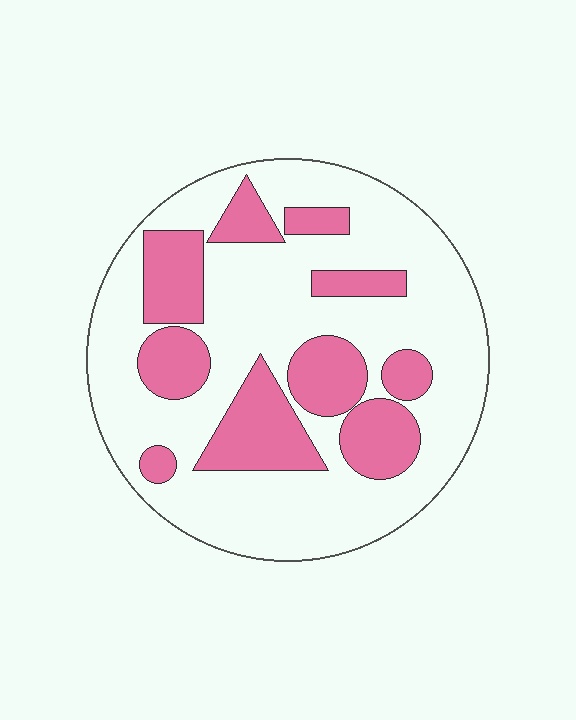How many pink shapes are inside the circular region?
10.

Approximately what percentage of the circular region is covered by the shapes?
Approximately 30%.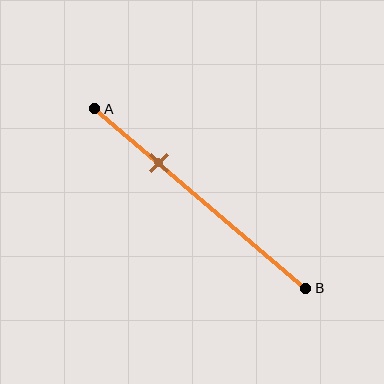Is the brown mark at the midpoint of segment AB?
No, the mark is at about 30% from A, not at the 50% midpoint.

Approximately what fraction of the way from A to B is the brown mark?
The brown mark is approximately 30% of the way from A to B.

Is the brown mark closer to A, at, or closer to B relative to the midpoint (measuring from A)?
The brown mark is closer to point A than the midpoint of segment AB.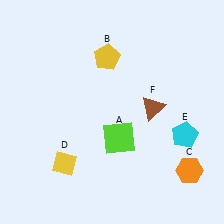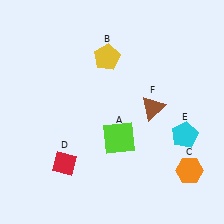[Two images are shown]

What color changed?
The diamond (D) changed from yellow in Image 1 to red in Image 2.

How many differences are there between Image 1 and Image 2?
There is 1 difference between the two images.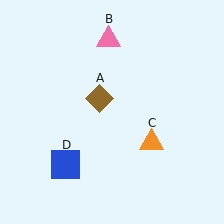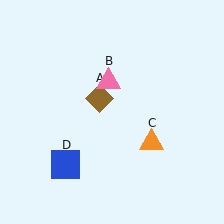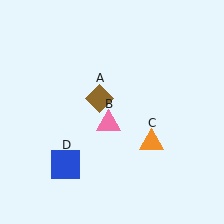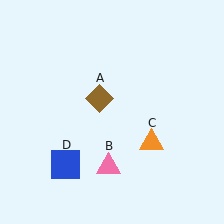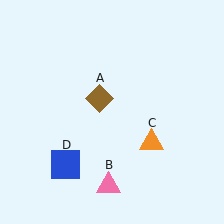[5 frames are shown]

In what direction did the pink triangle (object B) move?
The pink triangle (object B) moved down.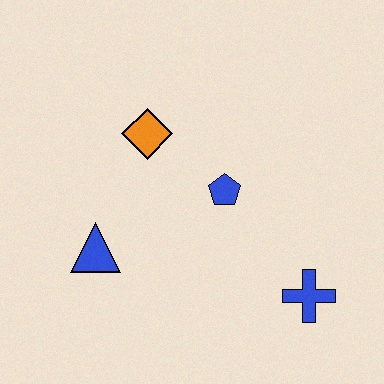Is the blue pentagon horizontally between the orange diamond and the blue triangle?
No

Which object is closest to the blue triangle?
The orange diamond is closest to the blue triangle.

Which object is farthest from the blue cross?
The orange diamond is farthest from the blue cross.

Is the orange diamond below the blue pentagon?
No